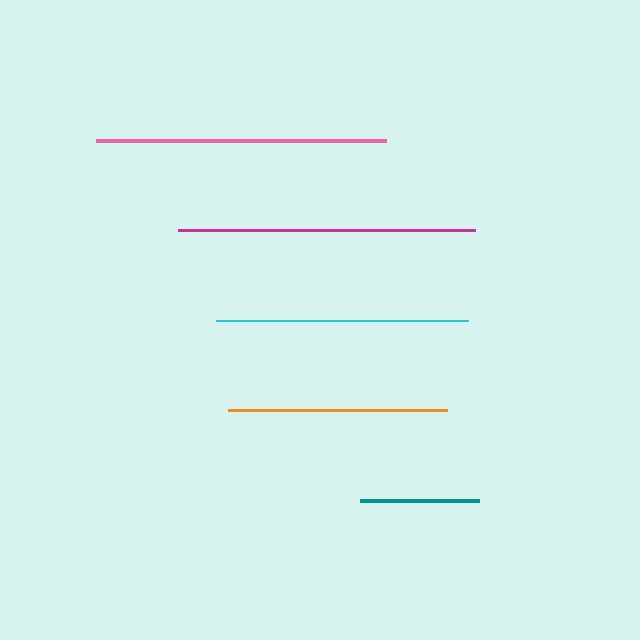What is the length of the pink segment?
The pink segment is approximately 290 pixels long.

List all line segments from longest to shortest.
From longest to shortest: magenta, pink, cyan, orange, teal.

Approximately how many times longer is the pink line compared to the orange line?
The pink line is approximately 1.3 times the length of the orange line.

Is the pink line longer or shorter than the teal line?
The pink line is longer than the teal line.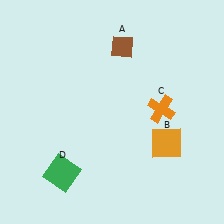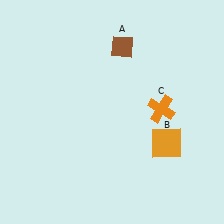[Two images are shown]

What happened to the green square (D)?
The green square (D) was removed in Image 2. It was in the bottom-left area of Image 1.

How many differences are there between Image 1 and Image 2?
There is 1 difference between the two images.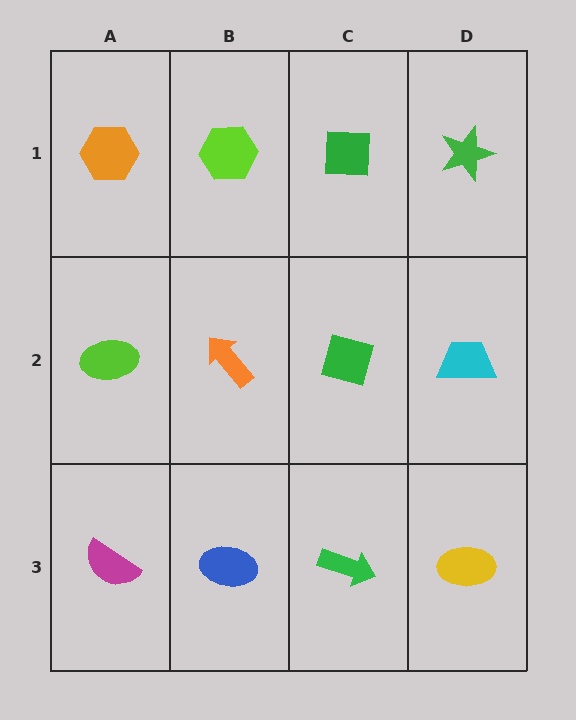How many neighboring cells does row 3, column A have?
2.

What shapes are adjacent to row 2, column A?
An orange hexagon (row 1, column A), a magenta semicircle (row 3, column A), an orange arrow (row 2, column B).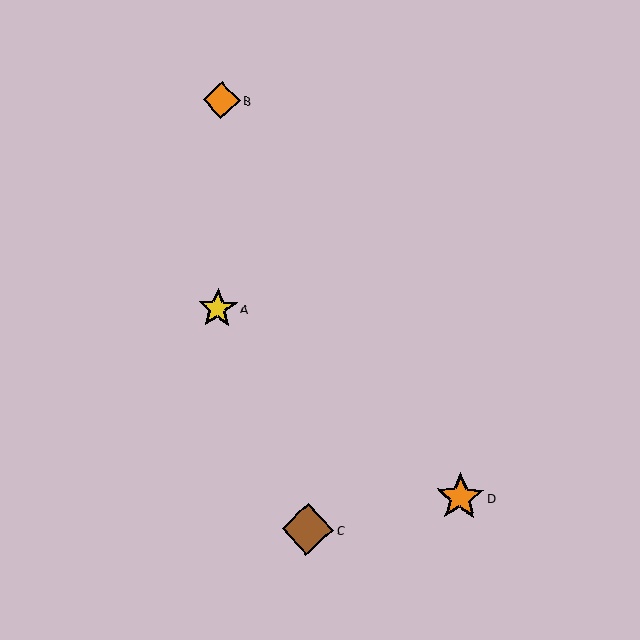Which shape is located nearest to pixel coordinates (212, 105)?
The orange diamond (labeled B) at (222, 100) is nearest to that location.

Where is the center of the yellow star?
The center of the yellow star is at (218, 309).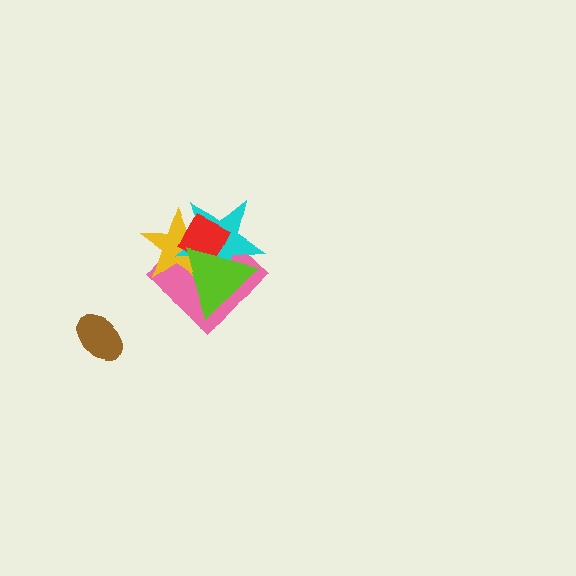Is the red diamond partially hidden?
Yes, it is partially covered by another shape.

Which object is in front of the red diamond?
The lime triangle is in front of the red diamond.